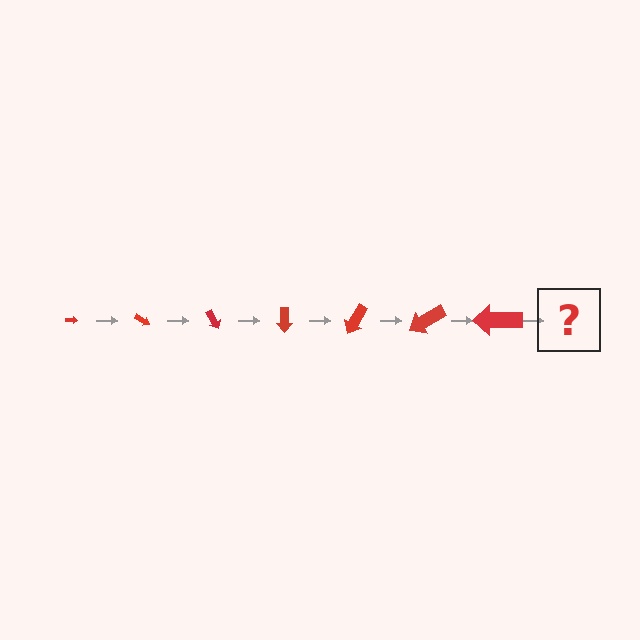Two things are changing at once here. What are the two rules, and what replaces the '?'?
The two rules are that the arrow grows larger each step and it rotates 30 degrees each step. The '?' should be an arrow, larger than the previous one and rotated 210 degrees from the start.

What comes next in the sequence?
The next element should be an arrow, larger than the previous one and rotated 210 degrees from the start.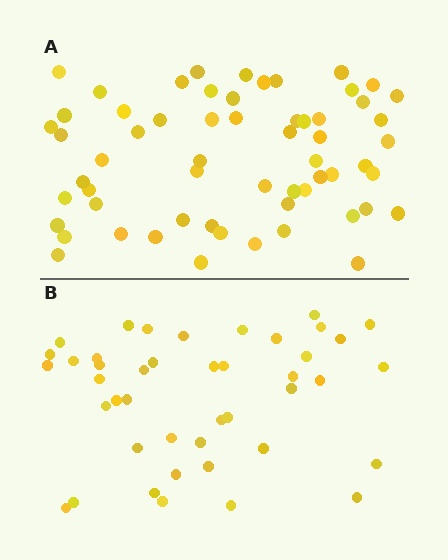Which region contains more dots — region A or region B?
Region A (the top region) has more dots.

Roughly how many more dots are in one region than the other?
Region A has approximately 15 more dots than region B.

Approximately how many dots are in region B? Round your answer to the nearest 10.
About 40 dots. (The exact count is 43, which rounds to 40.)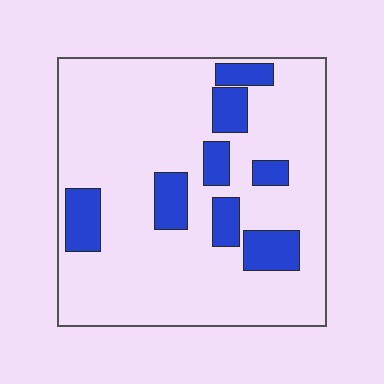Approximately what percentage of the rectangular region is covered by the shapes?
Approximately 20%.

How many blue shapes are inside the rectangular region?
8.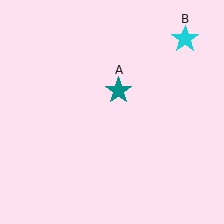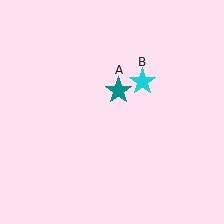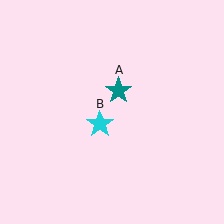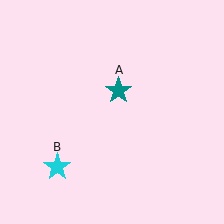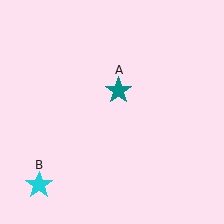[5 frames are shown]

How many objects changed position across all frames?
1 object changed position: cyan star (object B).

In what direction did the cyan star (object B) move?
The cyan star (object B) moved down and to the left.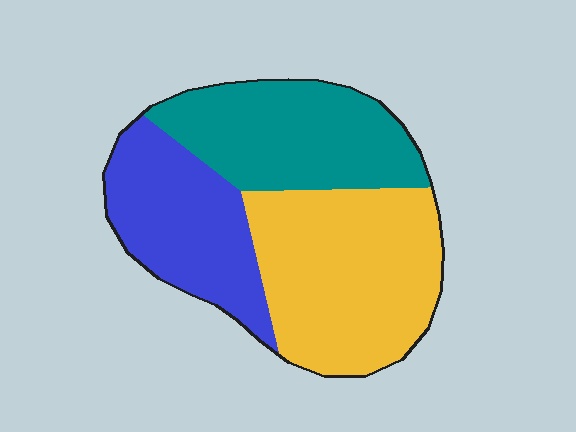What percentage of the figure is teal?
Teal takes up about one third (1/3) of the figure.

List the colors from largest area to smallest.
From largest to smallest: yellow, teal, blue.